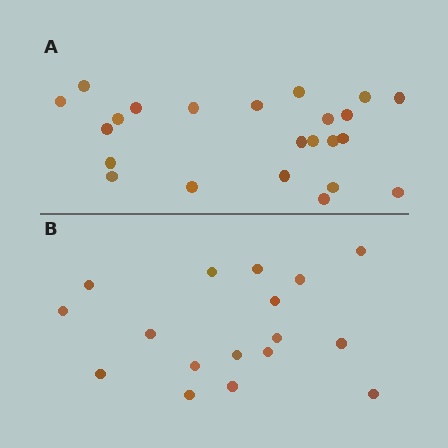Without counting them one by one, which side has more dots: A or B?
Region A (the top region) has more dots.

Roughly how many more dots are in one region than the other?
Region A has about 6 more dots than region B.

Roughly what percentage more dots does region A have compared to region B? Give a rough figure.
About 35% more.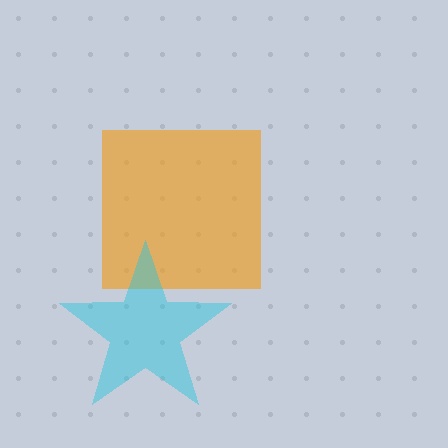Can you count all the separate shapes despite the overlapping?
Yes, there are 2 separate shapes.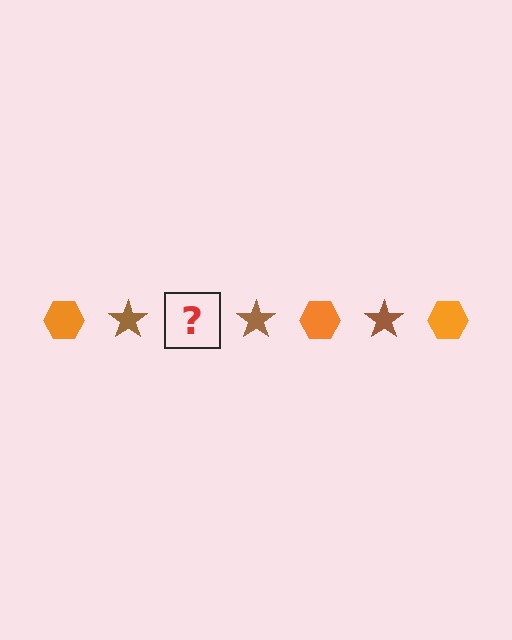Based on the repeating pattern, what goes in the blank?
The blank should be an orange hexagon.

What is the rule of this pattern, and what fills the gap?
The rule is that the pattern alternates between orange hexagon and brown star. The gap should be filled with an orange hexagon.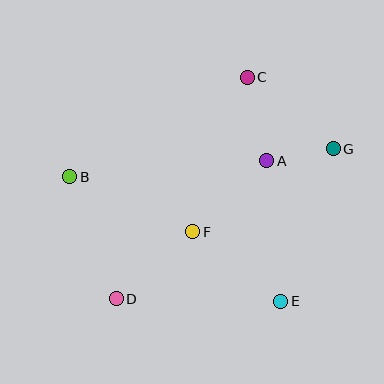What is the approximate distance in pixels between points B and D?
The distance between B and D is approximately 131 pixels.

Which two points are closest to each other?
Points A and G are closest to each other.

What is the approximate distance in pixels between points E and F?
The distance between E and F is approximately 112 pixels.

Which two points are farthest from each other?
Points B and G are farthest from each other.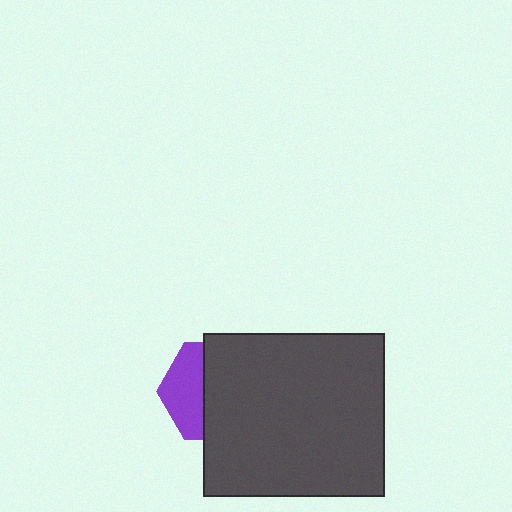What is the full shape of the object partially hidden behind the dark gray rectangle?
The partially hidden object is a purple hexagon.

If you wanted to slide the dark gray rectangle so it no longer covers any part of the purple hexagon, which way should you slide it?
Slide it right — that is the most direct way to separate the two shapes.